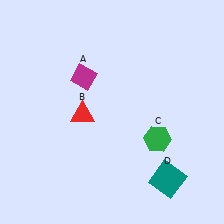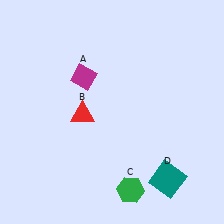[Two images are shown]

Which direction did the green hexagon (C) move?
The green hexagon (C) moved down.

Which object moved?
The green hexagon (C) moved down.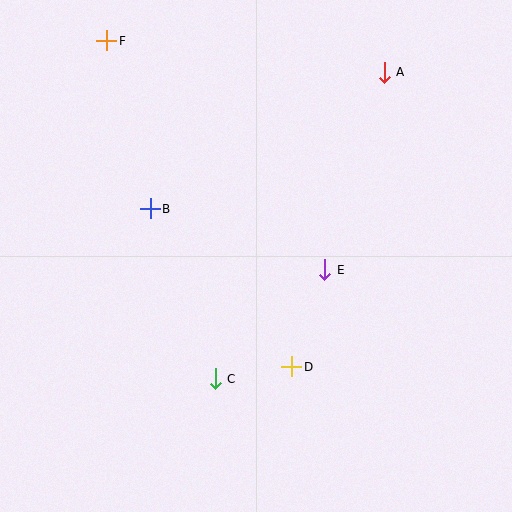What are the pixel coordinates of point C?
Point C is at (215, 379).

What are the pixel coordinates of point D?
Point D is at (292, 367).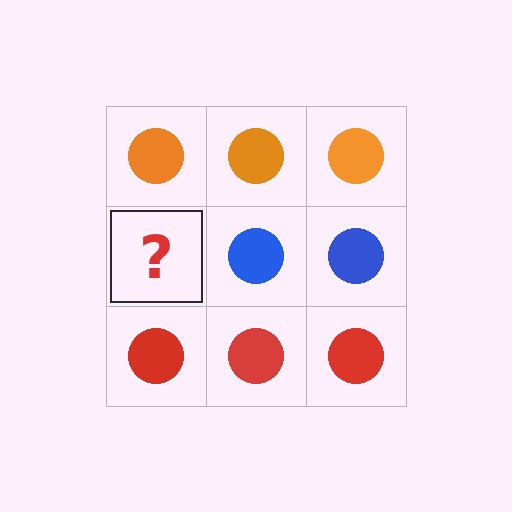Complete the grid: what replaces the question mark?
The question mark should be replaced with a blue circle.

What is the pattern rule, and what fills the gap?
The rule is that each row has a consistent color. The gap should be filled with a blue circle.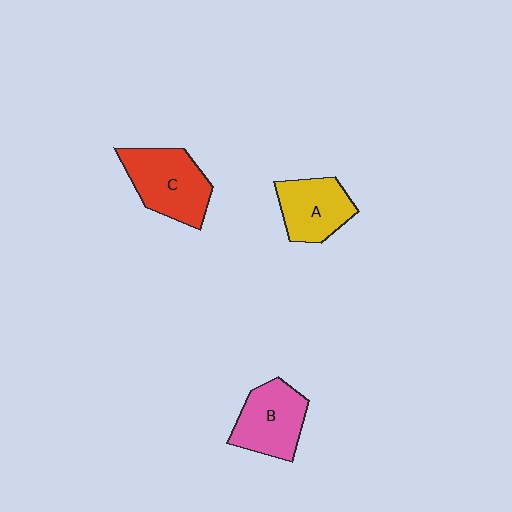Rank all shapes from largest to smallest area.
From largest to smallest: C (red), B (pink), A (yellow).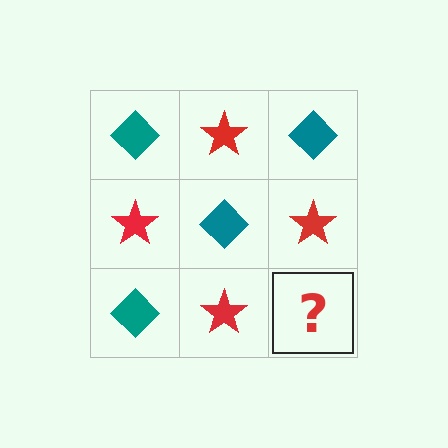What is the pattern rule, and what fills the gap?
The rule is that it alternates teal diamond and red star in a checkerboard pattern. The gap should be filled with a teal diamond.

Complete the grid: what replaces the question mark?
The question mark should be replaced with a teal diamond.